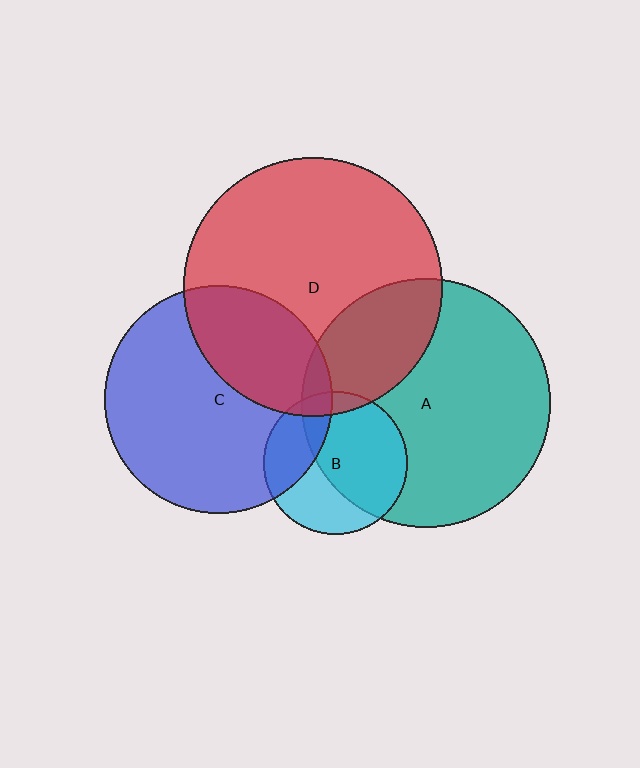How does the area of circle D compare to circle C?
Approximately 1.3 times.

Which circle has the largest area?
Circle D (red).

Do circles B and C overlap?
Yes.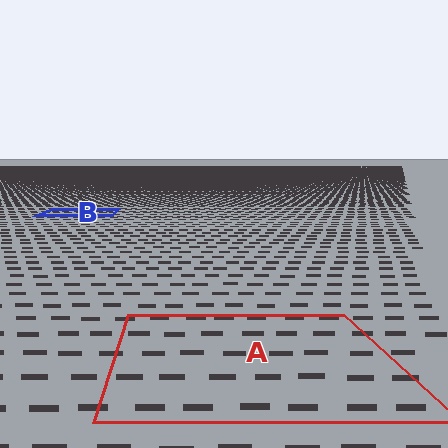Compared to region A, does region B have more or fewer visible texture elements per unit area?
Region B has more texture elements per unit area — they are packed more densely because it is farther away.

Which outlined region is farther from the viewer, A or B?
Region B is farther from the viewer — the texture elements inside it appear smaller and more densely packed.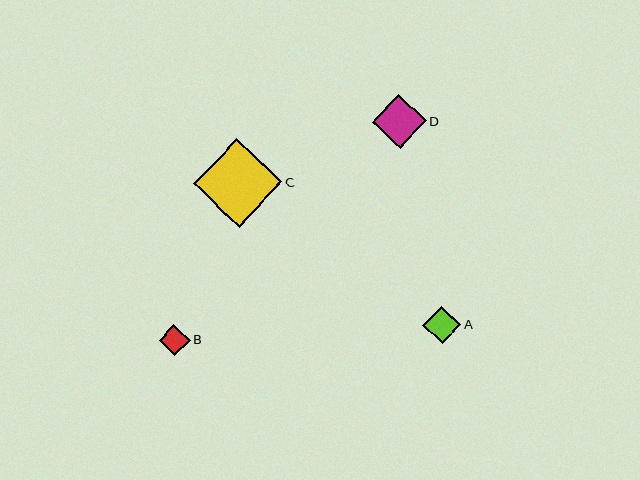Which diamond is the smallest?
Diamond B is the smallest with a size of approximately 31 pixels.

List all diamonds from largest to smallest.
From largest to smallest: C, D, A, B.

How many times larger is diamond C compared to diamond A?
Diamond C is approximately 2.3 times the size of diamond A.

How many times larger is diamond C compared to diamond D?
Diamond C is approximately 1.6 times the size of diamond D.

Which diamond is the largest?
Diamond C is the largest with a size of approximately 88 pixels.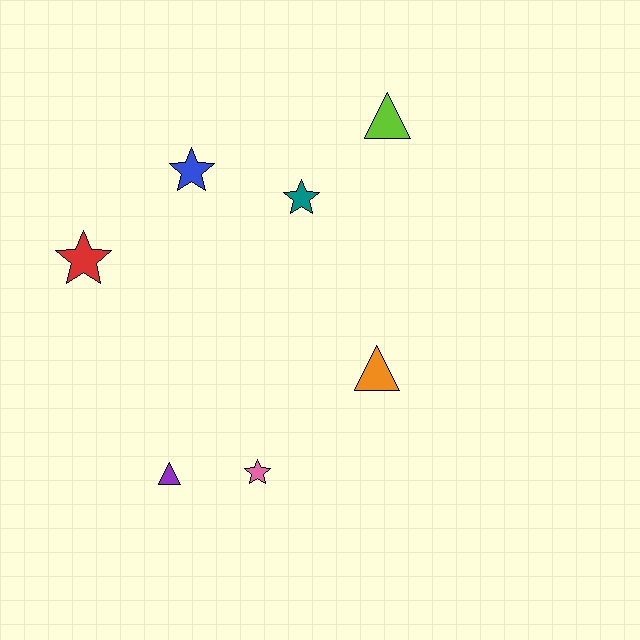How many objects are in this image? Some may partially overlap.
There are 7 objects.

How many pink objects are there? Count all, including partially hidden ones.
There is 1 pink object.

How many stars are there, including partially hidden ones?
There are 4 stars.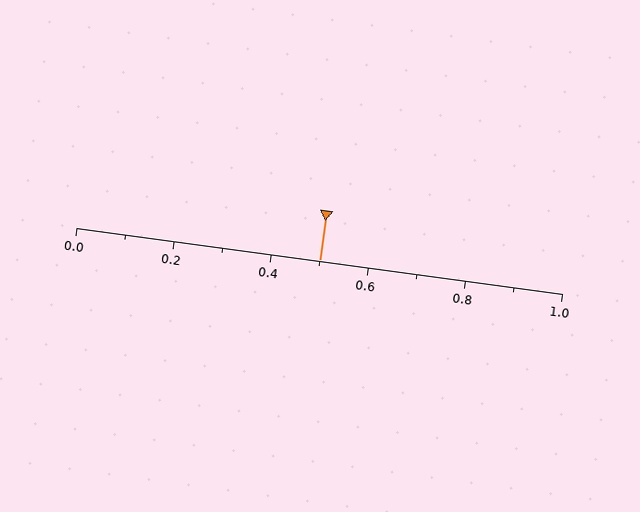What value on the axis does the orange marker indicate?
The marker indicates approximately 0.5.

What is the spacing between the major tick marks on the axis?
The major ticks are spaced 0.2 apart.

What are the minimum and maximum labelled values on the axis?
The axis runs from 0.0 to 1.0.